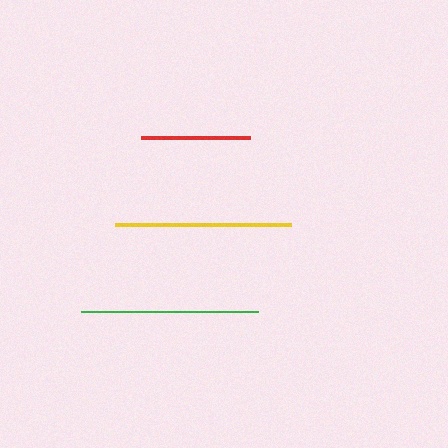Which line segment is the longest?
The green line is the longest at approximately 178 pixels.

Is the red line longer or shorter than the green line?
The green line is longer than the red line.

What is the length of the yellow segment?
The yellow segment is approximately 176 pixels long.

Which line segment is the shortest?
The red line is the shortest at approximately 109 pixels.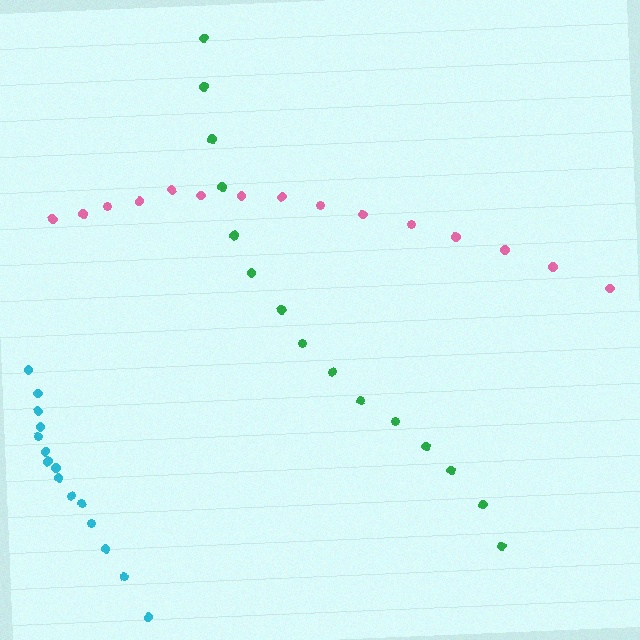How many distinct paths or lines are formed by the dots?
There are 3 distinct paths.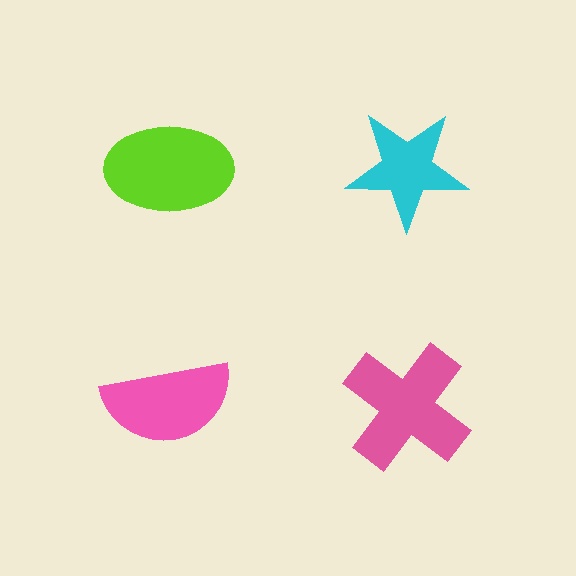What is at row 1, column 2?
A cyan star.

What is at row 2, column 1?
A pink semicircle.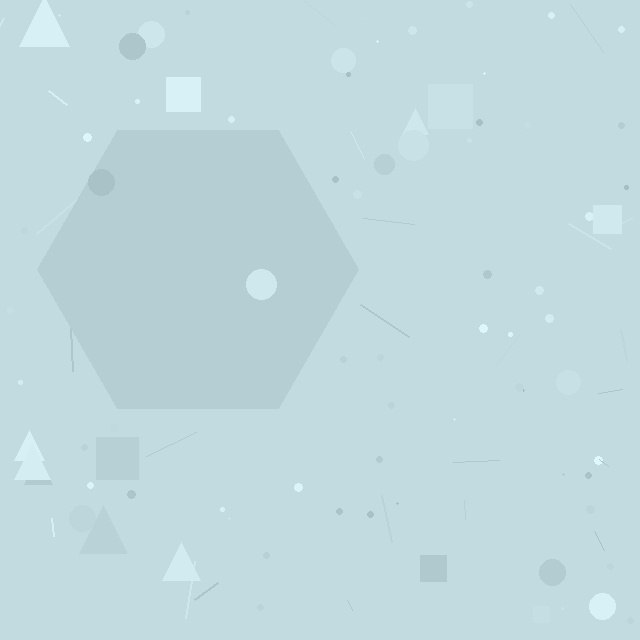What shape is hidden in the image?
A hexagon is hidden in the image.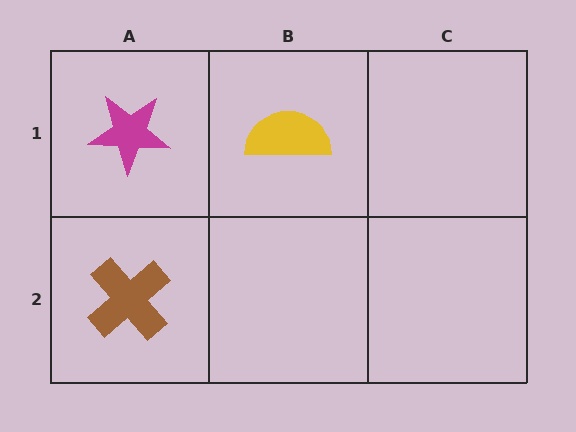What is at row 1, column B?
A yellow semicircle.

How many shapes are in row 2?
1 shape.